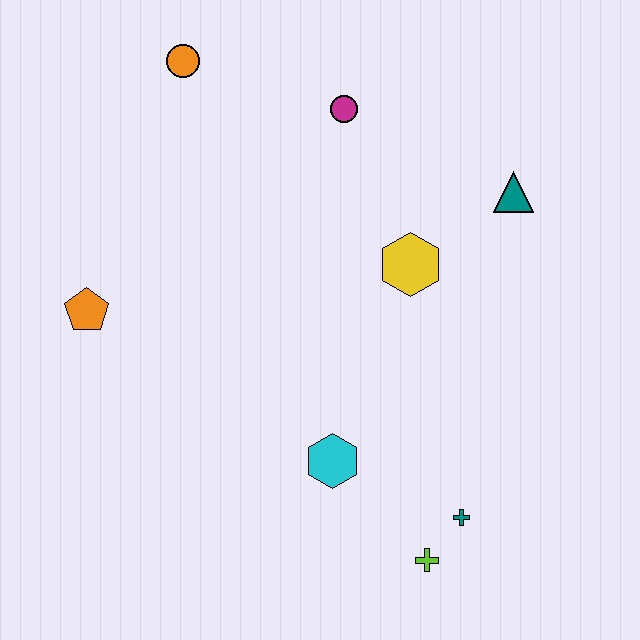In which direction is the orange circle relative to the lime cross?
The orange circle is above the lime cross.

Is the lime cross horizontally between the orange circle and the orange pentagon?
No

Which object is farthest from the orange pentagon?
The teal triangle is farthest from the orange pentagon.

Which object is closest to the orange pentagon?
The orange circle is closest to the orange pentagon.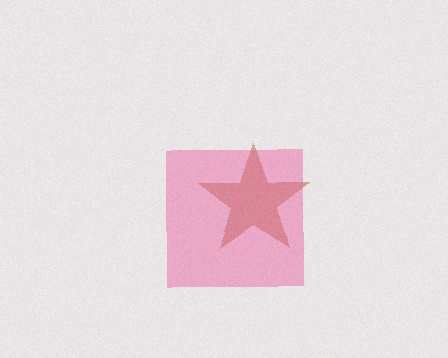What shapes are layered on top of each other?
The layered shapes are: a brown star, a pink square.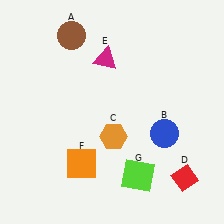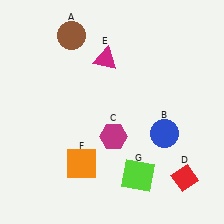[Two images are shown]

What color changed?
The hexagon (C) changed from orange in Image 1 to magenta in Image 2.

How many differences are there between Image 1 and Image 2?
There is 1 difference between the two images.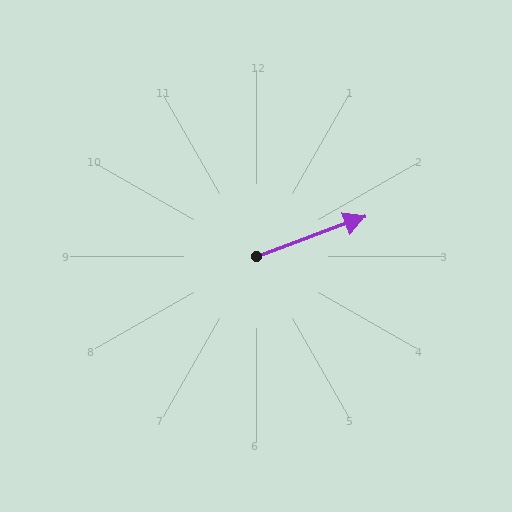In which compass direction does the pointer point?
East.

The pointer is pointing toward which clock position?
Roughly 2 o'clock.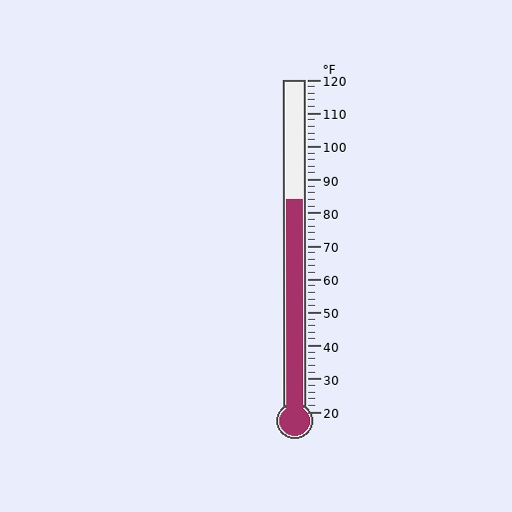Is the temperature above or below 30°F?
The temperature is above 30°F.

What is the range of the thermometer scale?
The thermometer scale ranges from 20°F to 120°F.